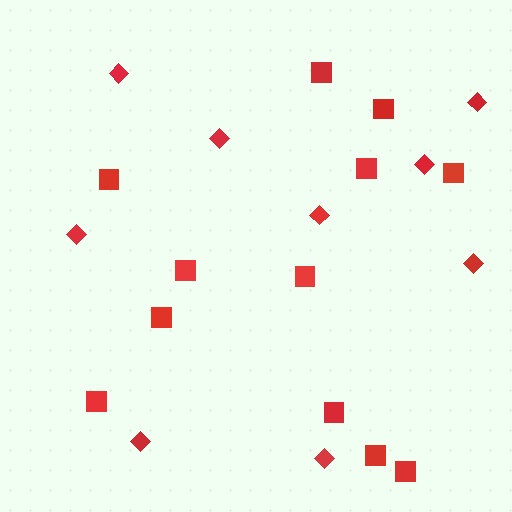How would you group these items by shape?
There are 2 groups: one group of squares (12) and one group of diamonds (9).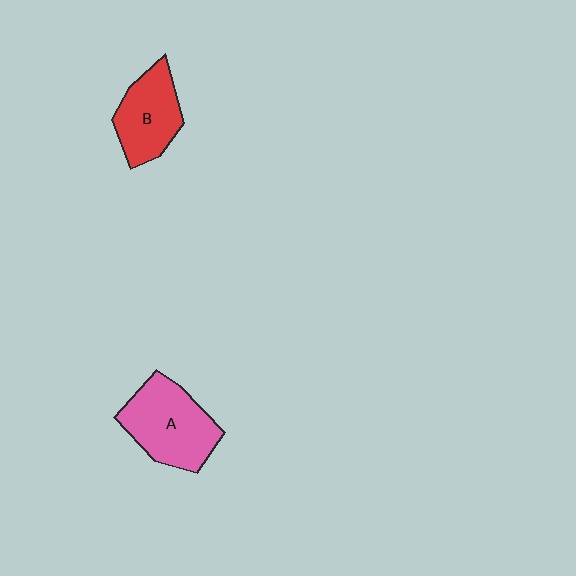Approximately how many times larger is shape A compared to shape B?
Approximately 1.3 times.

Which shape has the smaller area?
Shape B (red).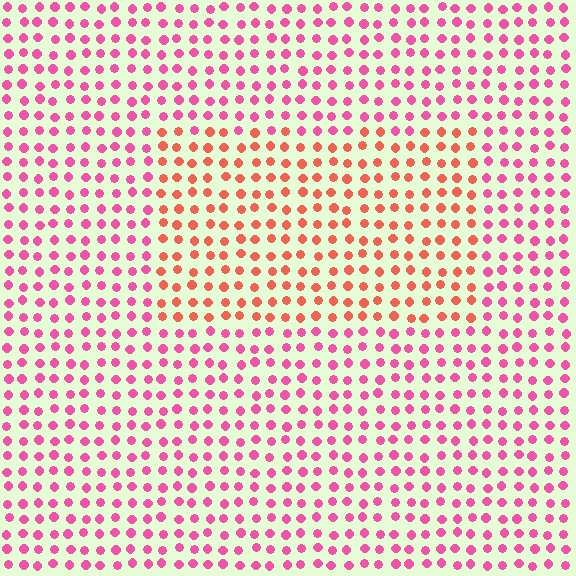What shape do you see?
I see a rectangle.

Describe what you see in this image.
The image is filled with small pink elements in a uniform arrangement. A rectangle-shaped region is visible where the elements are tinted to a slightly different hue, forming a subtle color boundary.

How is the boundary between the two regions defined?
The boundary is defined purely by a slight shift in hue (about 38 degrees). Spacing, size, and orientation are identical on both sides.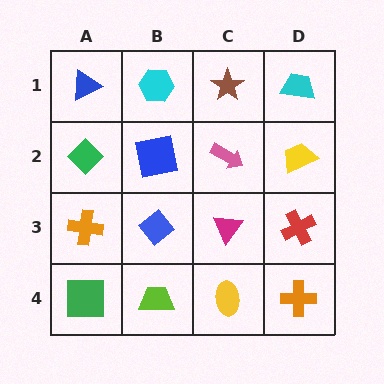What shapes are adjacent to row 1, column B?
A blue square (row 2, column B), a blue triangle (row 1, column A), a brown star (row 1, column C).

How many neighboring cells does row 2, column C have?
4.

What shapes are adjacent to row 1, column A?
A green diamond (row 2, column A), a cyan hexagon (row 1, column B).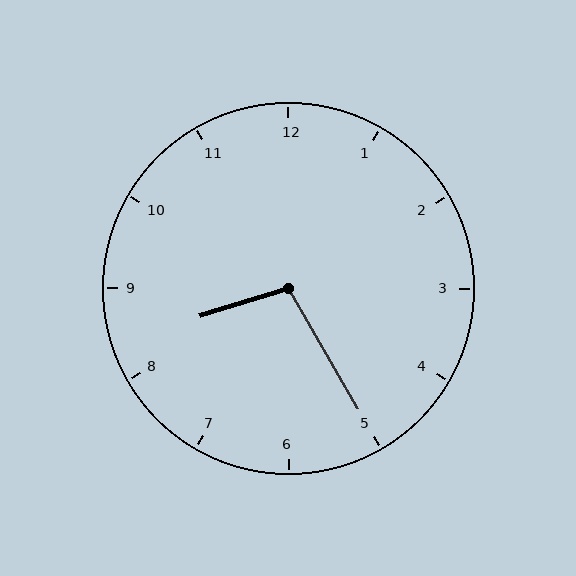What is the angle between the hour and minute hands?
Approximately 102 degrees.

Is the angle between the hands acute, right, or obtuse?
It is obtuse.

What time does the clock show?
8:25.